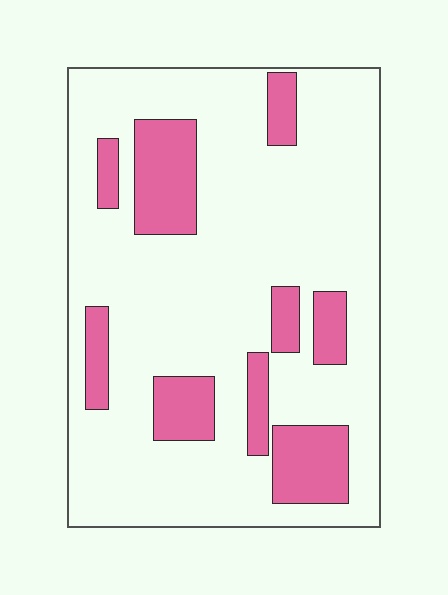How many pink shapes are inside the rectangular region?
9.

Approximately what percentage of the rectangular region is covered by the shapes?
Approximately 20%.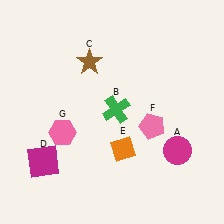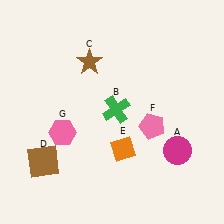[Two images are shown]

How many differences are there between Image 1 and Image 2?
There is 1 difference between the two images.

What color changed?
The square (D) changed from magenta in Image 1 to brown in Image 2.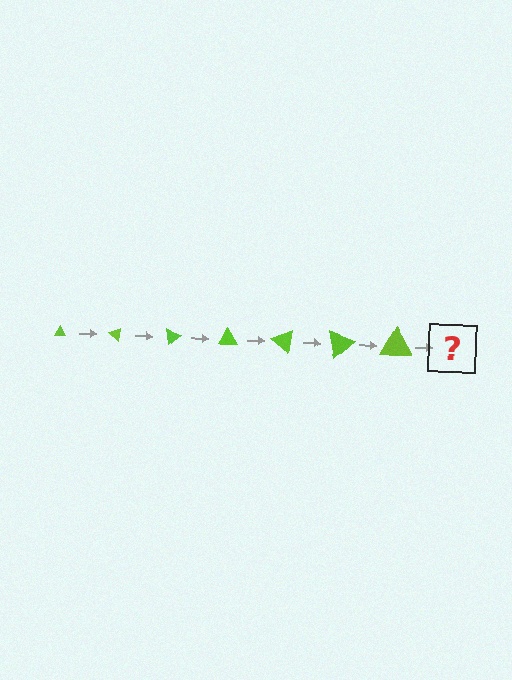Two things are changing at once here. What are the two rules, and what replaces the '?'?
The two rules are that the triangle grows larger each step and it rotates 40 degrees each step. The '?' should be a triangle, larger than the previous one and rotated 280 degrees from the start.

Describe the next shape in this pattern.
It should be a triangle, larger than the previous one and rotated 280 degrees from the start.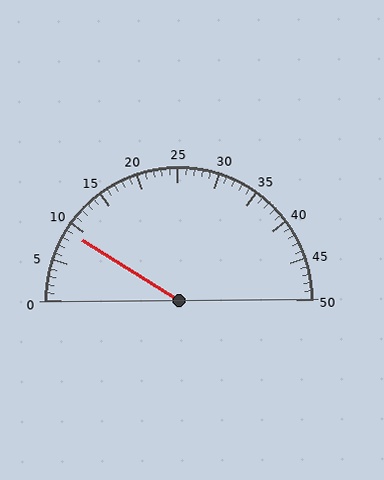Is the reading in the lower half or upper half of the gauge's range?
The reading is in the lower half of the range (0 to 50).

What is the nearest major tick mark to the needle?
The nearest major tick mark is 10.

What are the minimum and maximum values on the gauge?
The gauge ranges from 0 to 50.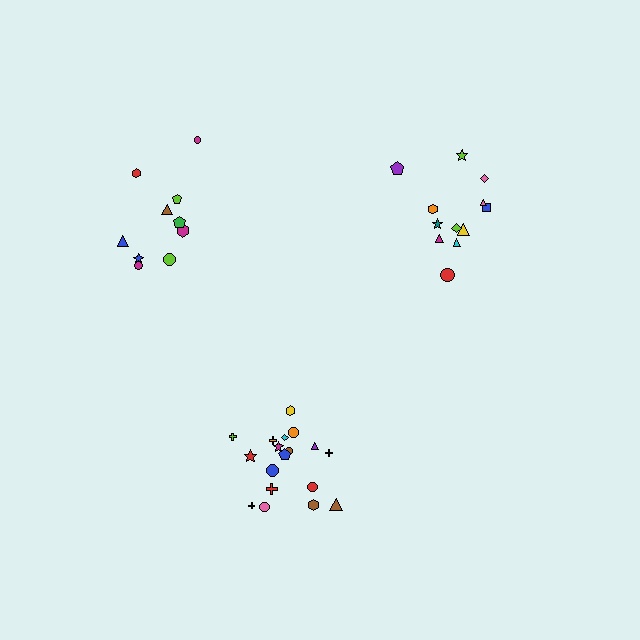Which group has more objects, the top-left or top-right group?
The top-right group.